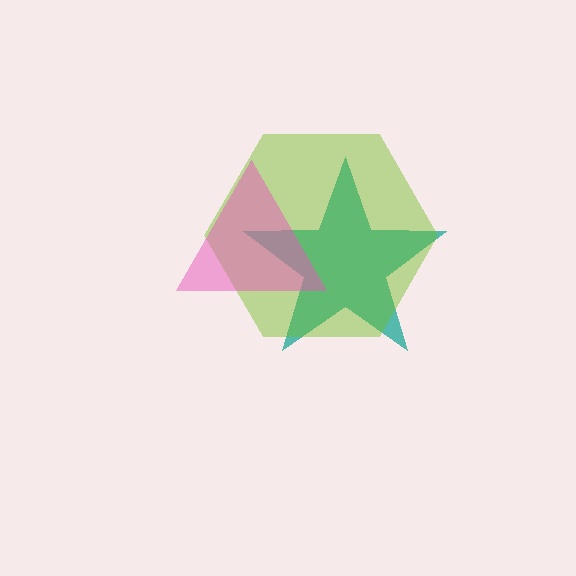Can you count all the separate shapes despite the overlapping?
Yes, there are 3 separate shapes.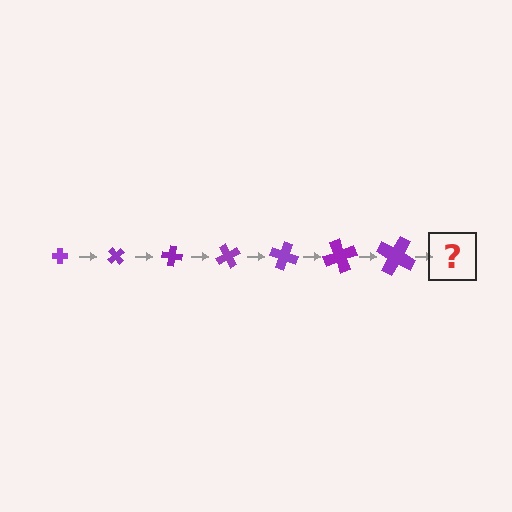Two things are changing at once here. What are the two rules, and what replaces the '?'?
The two rules are that the cross grows larger each step and it rotates 50 degrees each step. The '?' should be a cross, larger than the previous one and rotated 350 degrees from the start.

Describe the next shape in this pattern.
It should be a cross, larger than the previous one and rotated 350 degrees from the start.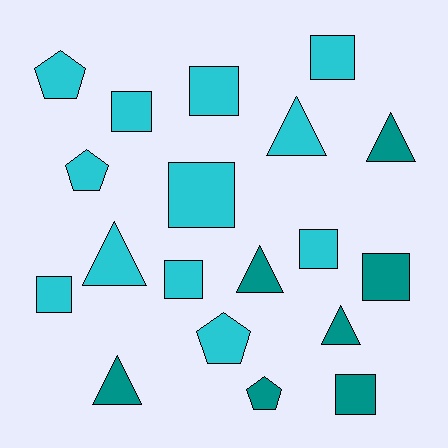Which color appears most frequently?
Cyan, with 12 objects.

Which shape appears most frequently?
Square, with 9 objects.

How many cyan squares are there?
There are 7 cyan squares.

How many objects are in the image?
There are 19 objects.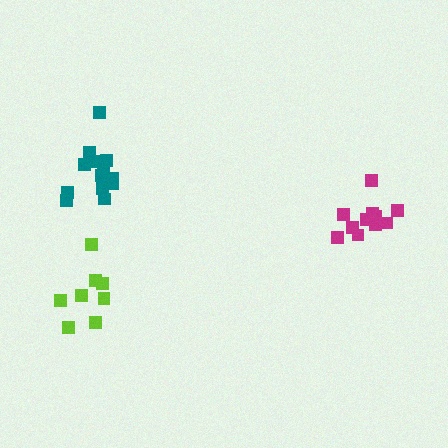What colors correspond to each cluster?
The clusters are colored: lime, teal, magenta.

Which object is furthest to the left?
The lime cluster is leftmost.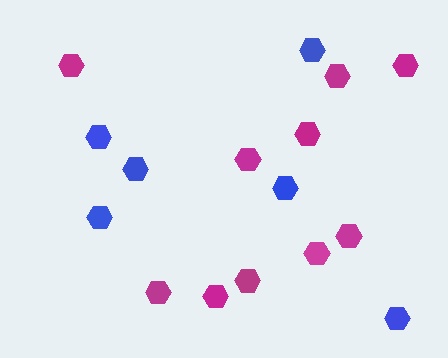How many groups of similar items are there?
There are 2 groups: one group of magenta hexagons (10) and one group of blue hexagons (6).